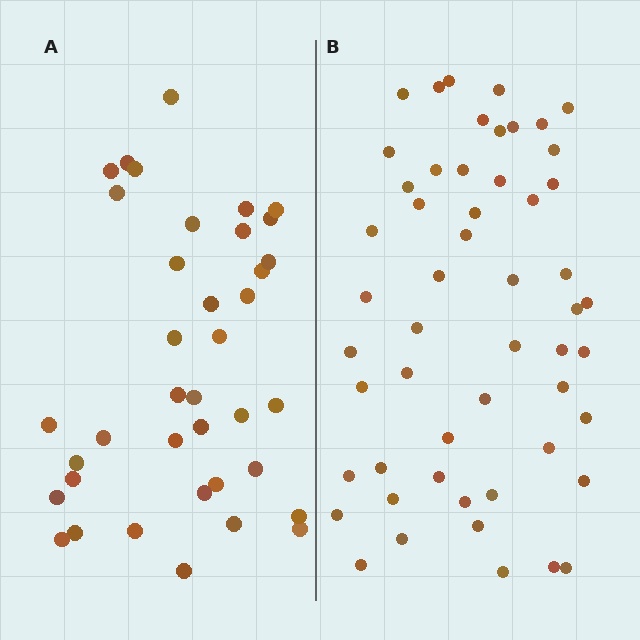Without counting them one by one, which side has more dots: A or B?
Region B (the right region) has more dots.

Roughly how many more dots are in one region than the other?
Region B has approximately 15 more dots than region A.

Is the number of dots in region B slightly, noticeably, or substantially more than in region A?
Region B has noticeably more, but not dramatically so. The ratio is roughly 1.4 to 1.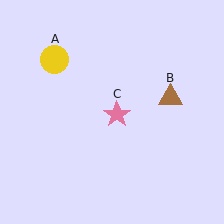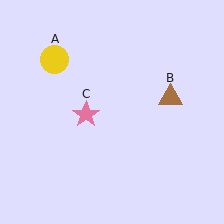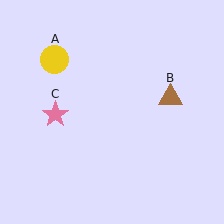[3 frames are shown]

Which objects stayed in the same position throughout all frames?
Yellow circle (object A) and brown triangle (object B) remained stationary.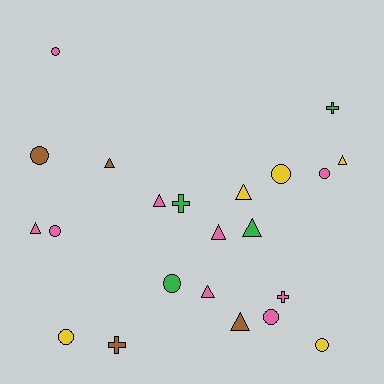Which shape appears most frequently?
Circle, with 9 objects.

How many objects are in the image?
There are 22 objects.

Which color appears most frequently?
Pink, with 9 objects.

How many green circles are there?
There is 1 green circle.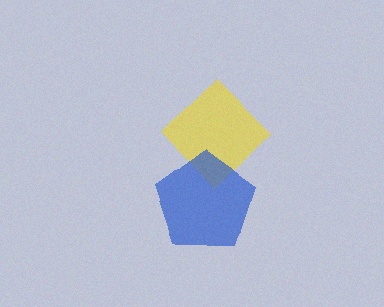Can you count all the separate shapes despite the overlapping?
Yes, there are 2 separate shapes.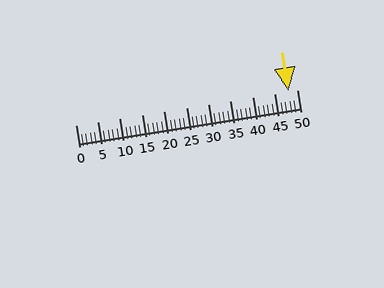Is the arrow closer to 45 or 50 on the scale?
The arrow is closer to 50.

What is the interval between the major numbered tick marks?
The major tick marks are spaced 5 units apart.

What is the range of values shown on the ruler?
The ruler shows values from 0 to 50.